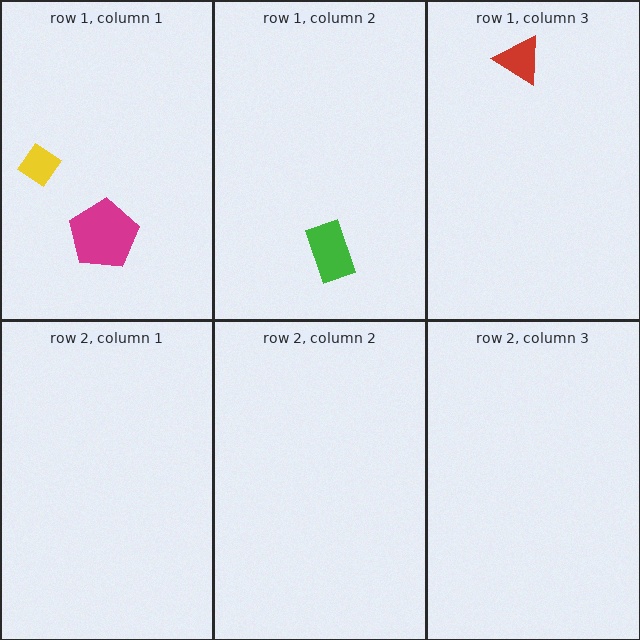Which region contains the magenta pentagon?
The row 1, column 1 region.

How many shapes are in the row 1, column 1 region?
2.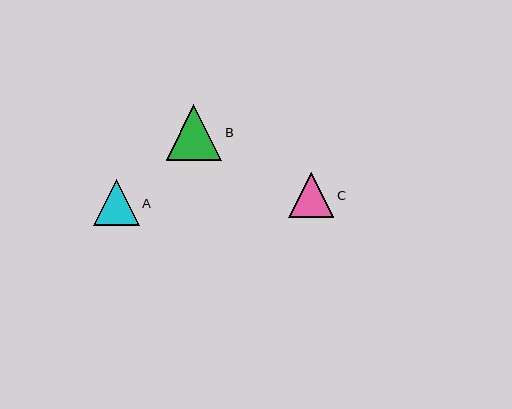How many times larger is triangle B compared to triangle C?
Triangle B is approximately 1.2 times the size of triangle C.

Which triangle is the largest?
Triangle B is the largest with a size of approximately 56 pixels.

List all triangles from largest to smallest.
From largest to smallest: B, A, C.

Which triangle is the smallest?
Triangle C is the smallest with a size of approximately 45 pixels.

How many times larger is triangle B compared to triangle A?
Triangle B is approximately 1.2 times the size of triangle A.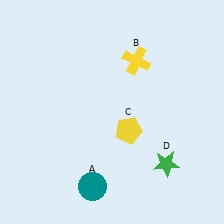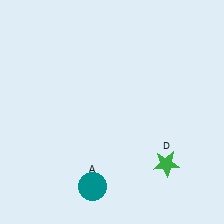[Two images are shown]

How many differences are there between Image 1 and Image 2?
There are 2 differences between the two images.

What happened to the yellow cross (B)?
The yellow cross (B) was removed in Image 2. It was in the top-right area of Image 1.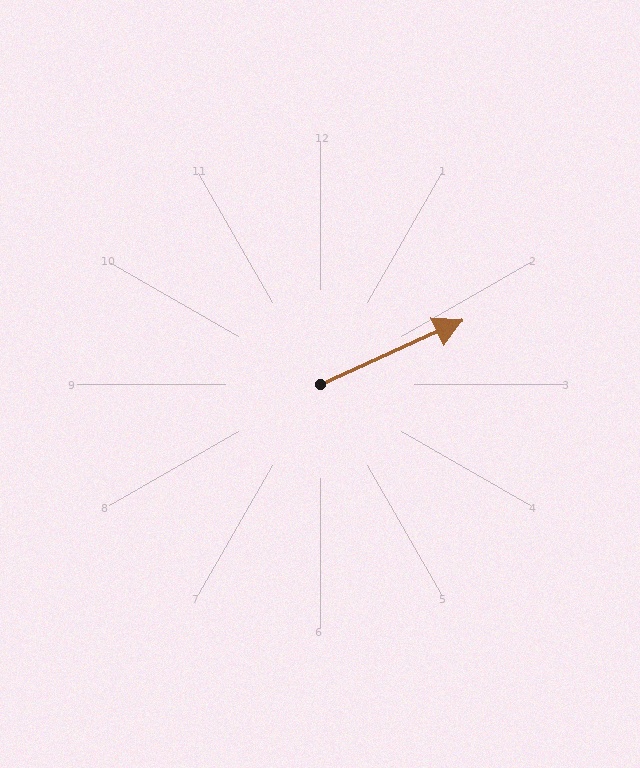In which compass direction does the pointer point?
Northeast.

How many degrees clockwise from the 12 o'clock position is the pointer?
Approximately 66 degrees.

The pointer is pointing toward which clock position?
Roughly 2 o'clock.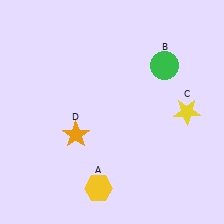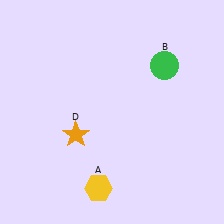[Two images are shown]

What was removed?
The yellow star (C) was removed in Image 2.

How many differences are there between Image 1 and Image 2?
There is 1 difference between the two images.